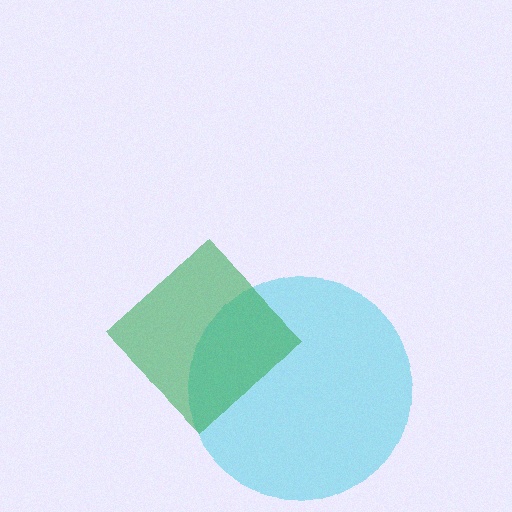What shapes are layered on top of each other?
The layered shapes are: a cyan circle, a green diamond.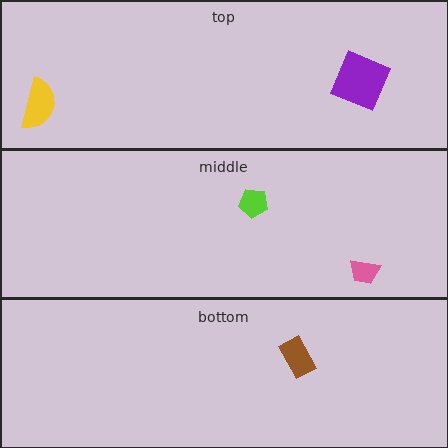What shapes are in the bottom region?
The brown rectangle.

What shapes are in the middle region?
The lime pentagon, the pink trapezoid.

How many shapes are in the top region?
2.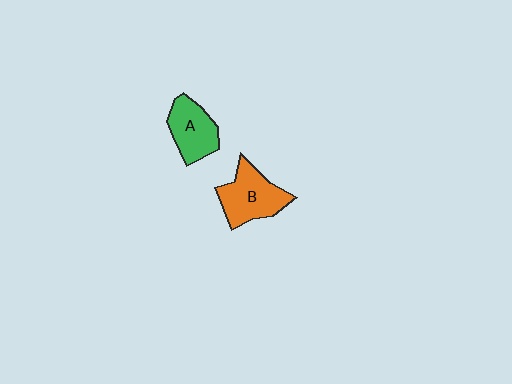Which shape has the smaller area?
Shape A (green).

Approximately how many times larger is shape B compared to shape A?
Approximately 1.2 times.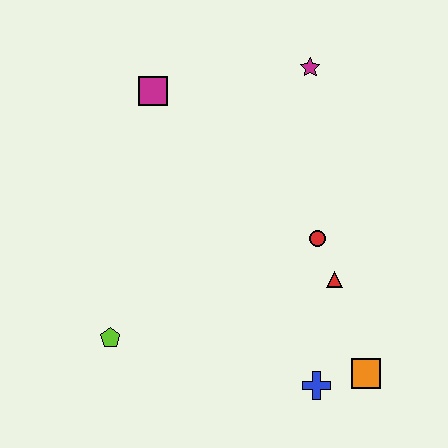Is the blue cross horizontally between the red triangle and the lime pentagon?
Yes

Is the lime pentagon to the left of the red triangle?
Yes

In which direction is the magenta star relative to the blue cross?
The magenta star is above the blue cross.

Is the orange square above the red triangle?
No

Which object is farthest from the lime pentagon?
The magenta star is farthest from the lime pentagon.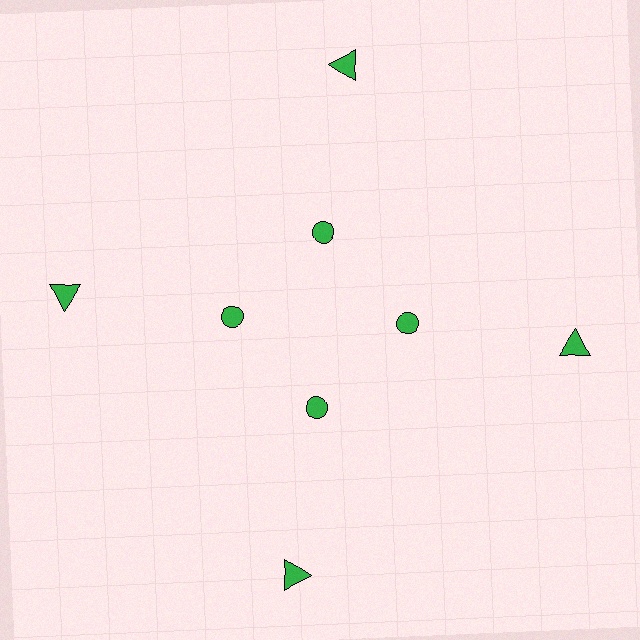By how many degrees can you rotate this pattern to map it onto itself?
The pattern maps onto itself every 90 degrees of rotation.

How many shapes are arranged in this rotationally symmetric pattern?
There are 8 shapes, arranged in 4 groups of 2.